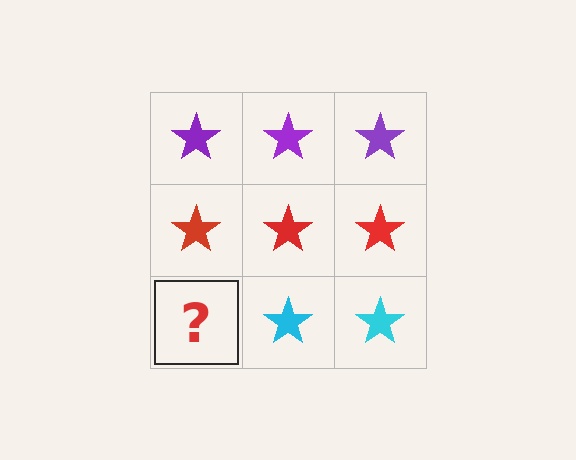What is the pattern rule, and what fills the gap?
The rule is that each row has a consistent color. The gap should be filled with a cyan star.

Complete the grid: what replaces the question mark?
The question mark should be replaced with a cyan star.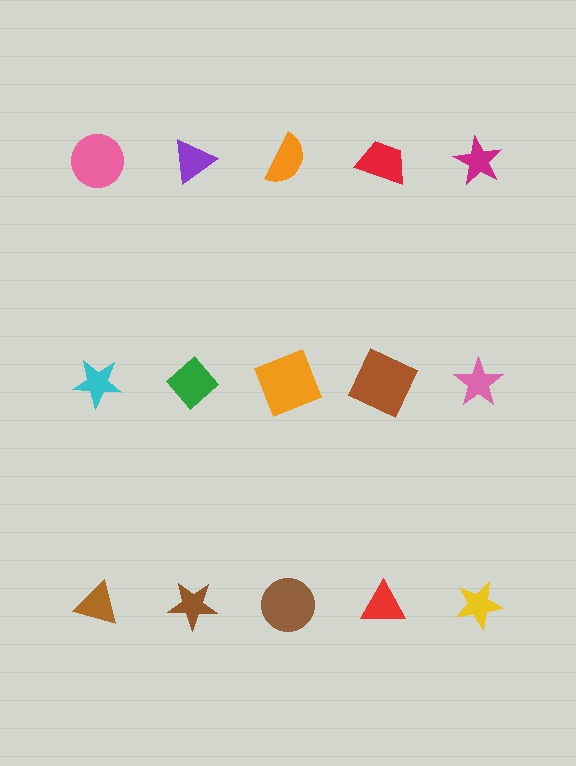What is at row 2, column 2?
A green diamond.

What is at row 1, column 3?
An orange semicircle.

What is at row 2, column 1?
A cyan star.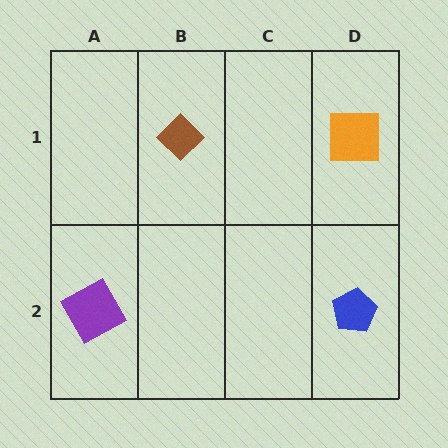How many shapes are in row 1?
2 shapes.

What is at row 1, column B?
A brown diamond.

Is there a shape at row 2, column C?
No, that cell is empty.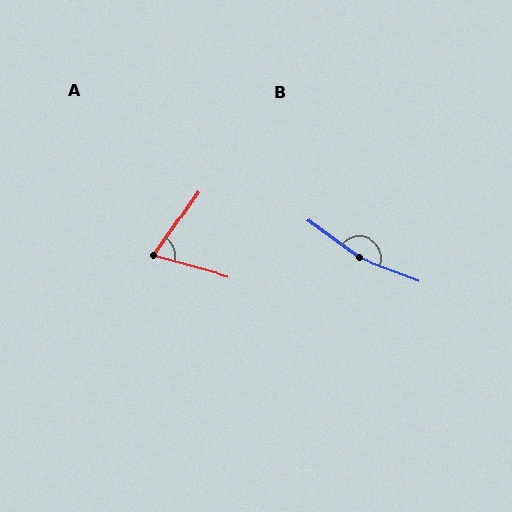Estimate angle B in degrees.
Approximately 165 degrees.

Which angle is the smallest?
A, at approximately 71 degrees.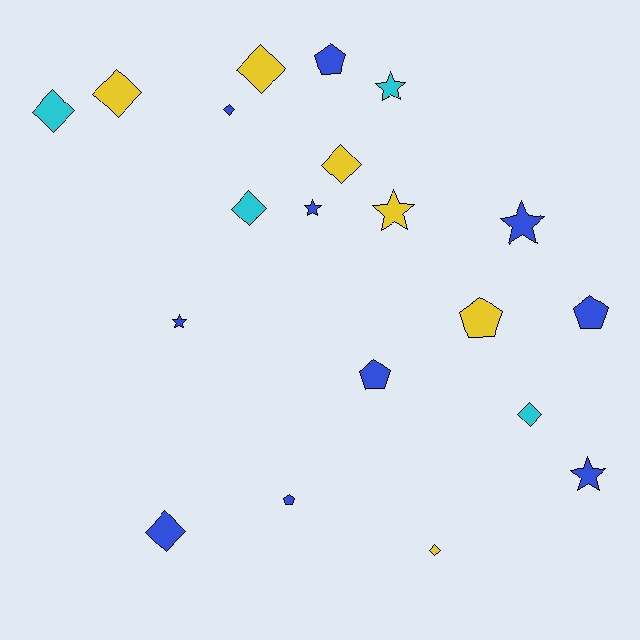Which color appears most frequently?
Blue, with 10 objects.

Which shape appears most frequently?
Diamond, with 9 objects.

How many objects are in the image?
There are 20 objects.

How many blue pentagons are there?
There are 4 blue pentagons.